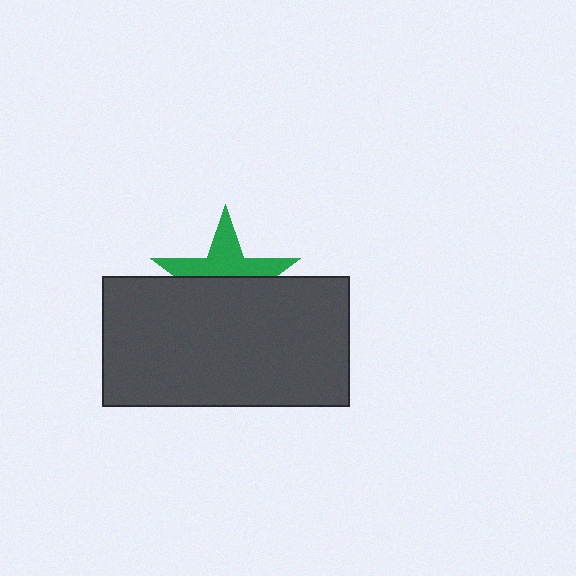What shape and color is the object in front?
The object in front is a dark gray rectangle.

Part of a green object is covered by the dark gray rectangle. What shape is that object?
It is a star.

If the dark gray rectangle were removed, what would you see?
You would see the complete green star.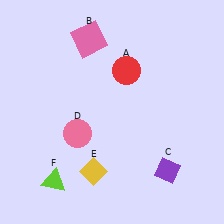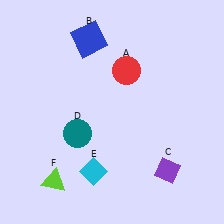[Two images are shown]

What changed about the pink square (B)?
In Image 1, B is pink. In Image 2, it changed to blue.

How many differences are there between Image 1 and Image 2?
There are 3 differences between the two images.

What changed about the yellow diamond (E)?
In Image 1, E is yellow. In Image 2, it changed to cyan.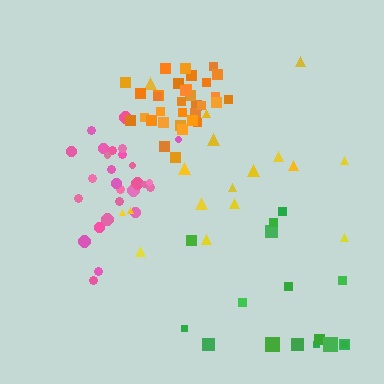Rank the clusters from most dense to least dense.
orange, pink, green, yellow.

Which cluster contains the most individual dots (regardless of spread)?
Orange (34).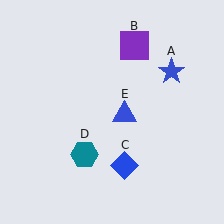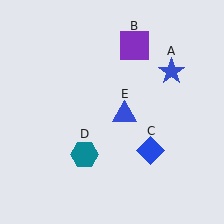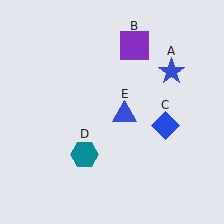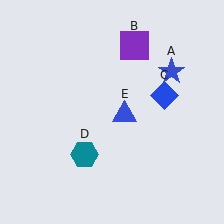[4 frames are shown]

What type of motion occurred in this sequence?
The blue diamond (object C) rotated counterclockwise around the center of the scene.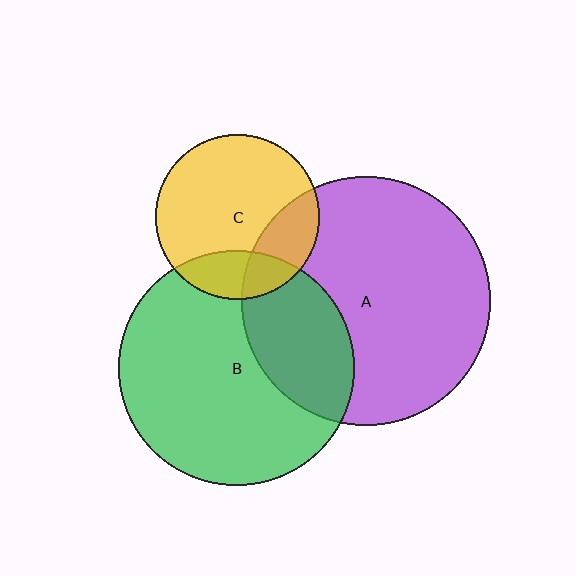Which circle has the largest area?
Circle A (purple).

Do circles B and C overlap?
Yes.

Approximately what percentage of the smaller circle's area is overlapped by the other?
Approximately 20%.